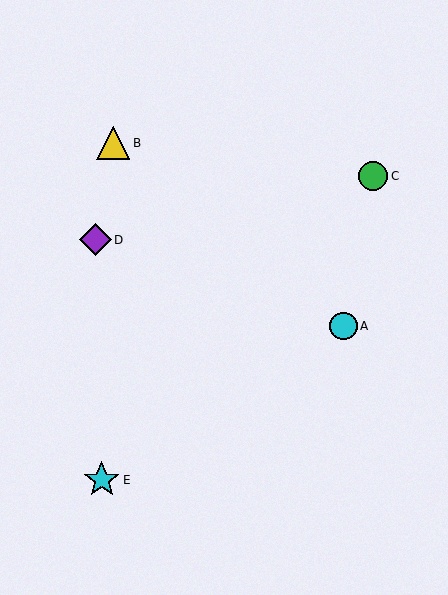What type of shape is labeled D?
Shape D is a purple diamond.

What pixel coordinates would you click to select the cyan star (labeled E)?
Click at (102, 480) to select the cyan star E.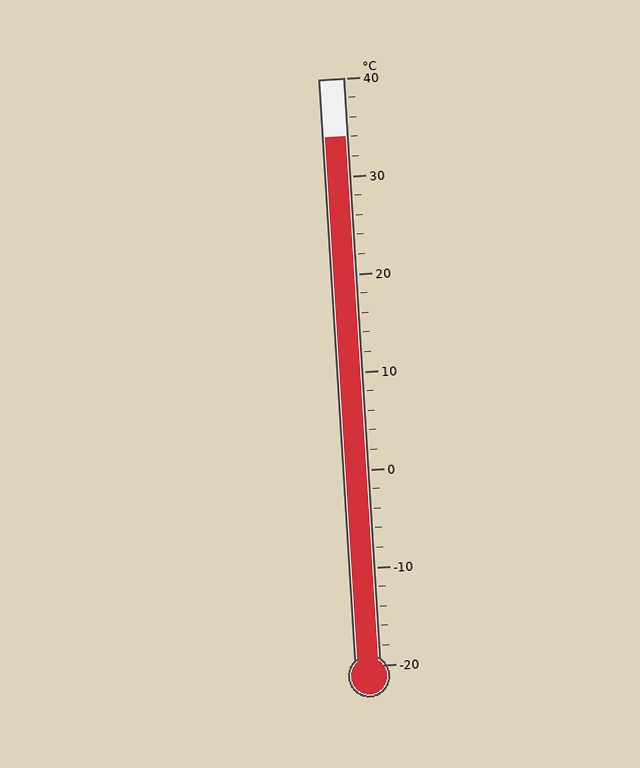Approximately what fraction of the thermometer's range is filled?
The thermometer is filled to approximately 90% of its range.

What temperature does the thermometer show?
The thermometer shows approximately 34°C.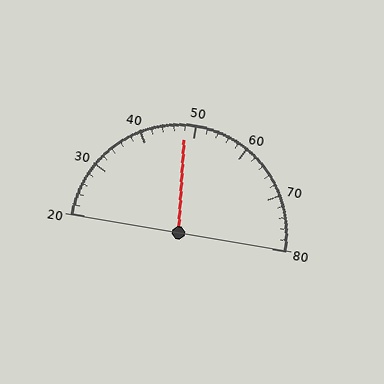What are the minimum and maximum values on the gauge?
The gauge ranges from 20 to 80.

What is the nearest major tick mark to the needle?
The nearest major tick mark is 50.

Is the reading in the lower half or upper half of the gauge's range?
The reading is in the lower half of the range (20 to 80).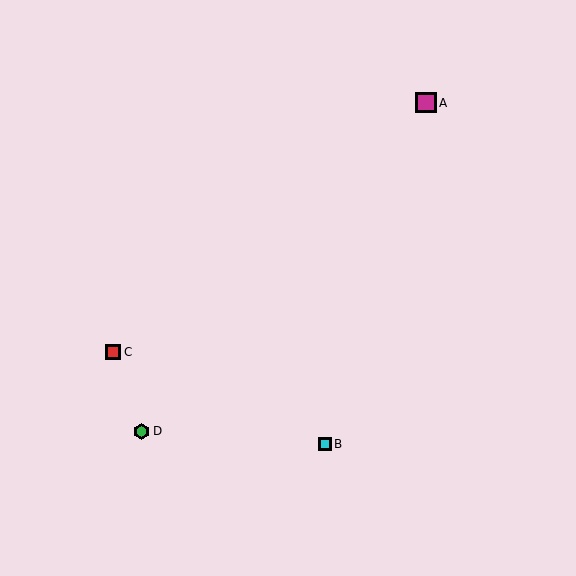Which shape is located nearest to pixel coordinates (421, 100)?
The magenta square (labeled A) at (426, 103) is nearest to that location.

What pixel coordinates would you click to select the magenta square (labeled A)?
Click at (426, 103) to select the magenta square A.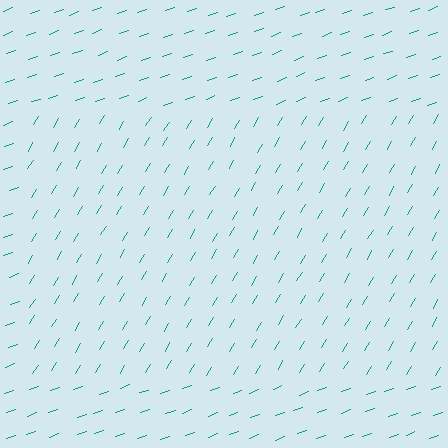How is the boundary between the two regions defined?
The boundary is defined purely by a change in line orientation (approximately 39 degrees difference). All lines are the same color and thickness.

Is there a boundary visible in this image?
Yes, there is a texture boundary formed by a change in line orientation.